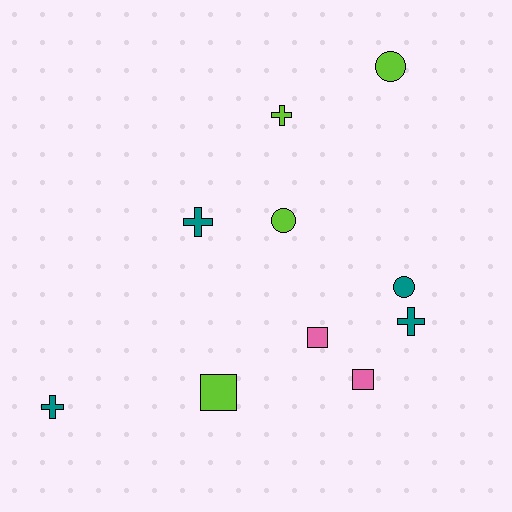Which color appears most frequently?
Lime, with 4 objects.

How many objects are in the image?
There are 10 objects.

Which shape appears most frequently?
Cross, with 4 objects.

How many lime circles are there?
There are 2 lime circles.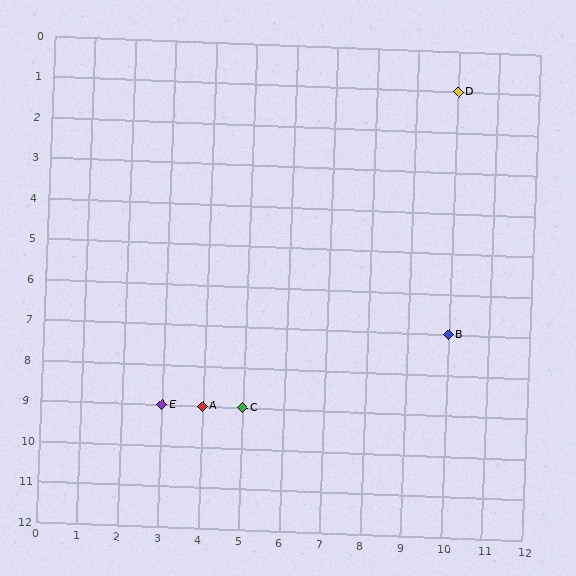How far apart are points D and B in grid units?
Points D and B are 6 rows apart.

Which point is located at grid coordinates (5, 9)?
Point C is at (5, 9).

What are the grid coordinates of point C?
Point C is at grid coordinates (5, 9).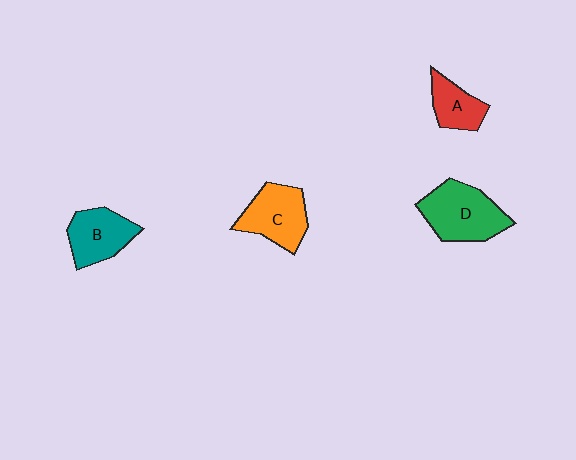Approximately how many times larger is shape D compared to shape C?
Approximately 1.2 times.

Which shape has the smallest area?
Shape A (red).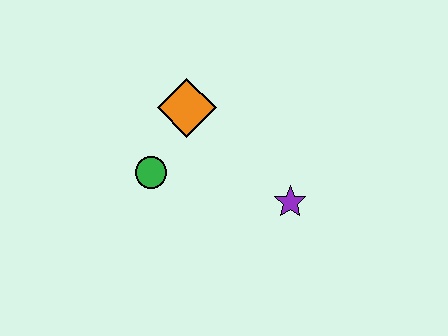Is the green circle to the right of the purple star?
No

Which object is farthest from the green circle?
The purple star is farthest from the green circle.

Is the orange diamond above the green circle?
Yes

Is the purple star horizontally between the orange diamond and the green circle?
No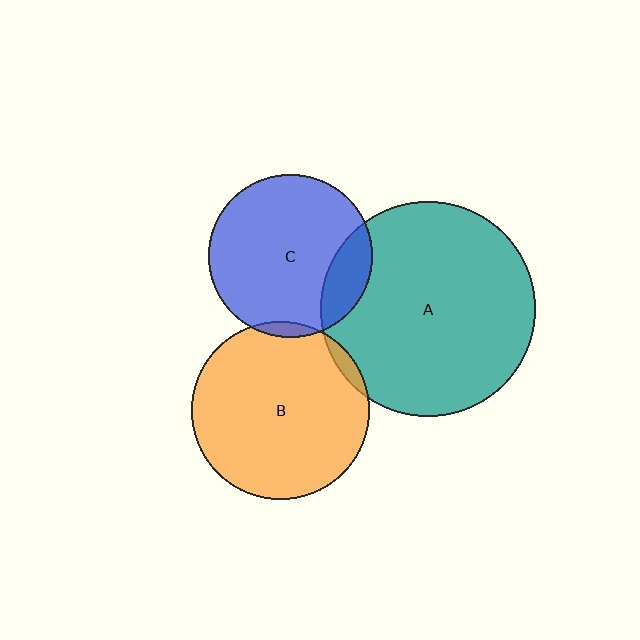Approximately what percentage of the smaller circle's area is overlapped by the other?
Approximately 5%.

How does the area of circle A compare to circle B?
Approximately 1.5 times.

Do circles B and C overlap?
Yes.